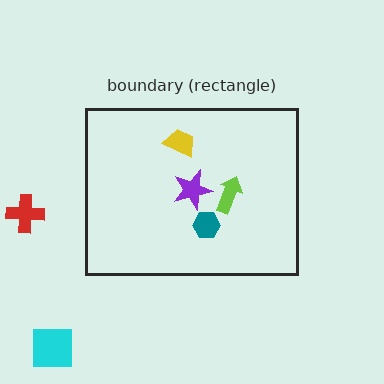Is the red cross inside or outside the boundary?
Outside.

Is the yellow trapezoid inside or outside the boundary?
Inside.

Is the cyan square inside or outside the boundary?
Outside.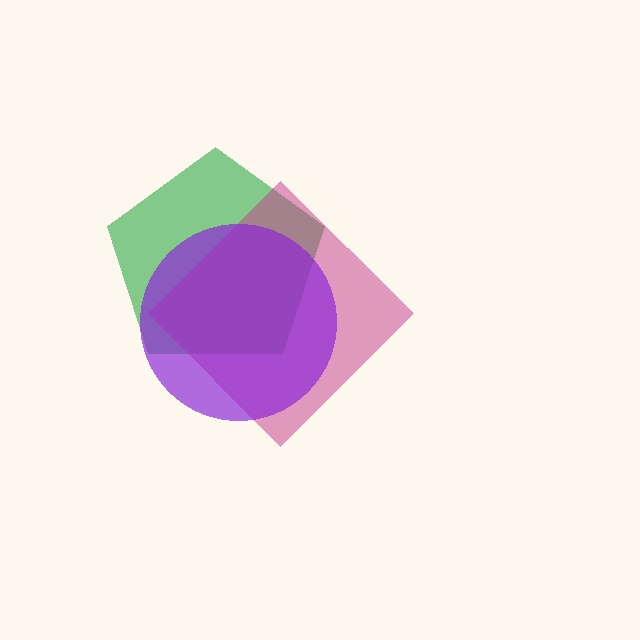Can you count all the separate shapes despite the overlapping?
Yes, there are 3 separate shapes.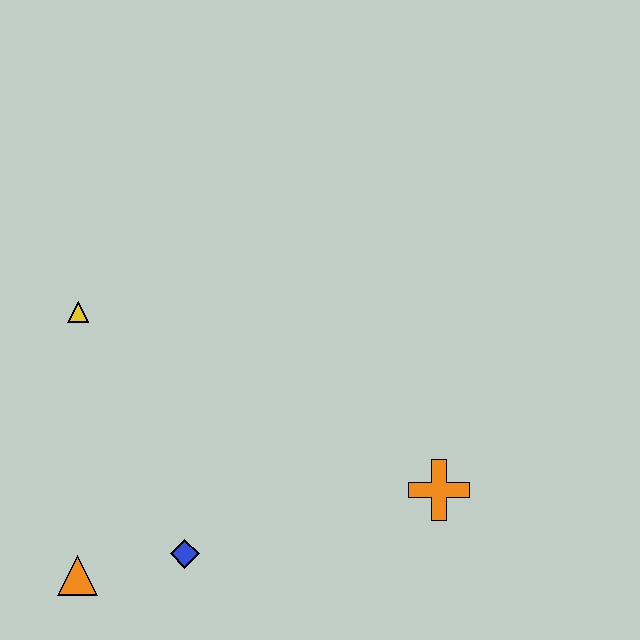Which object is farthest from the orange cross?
The yellow triangle is farthest from the orange cross.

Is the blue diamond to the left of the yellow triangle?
No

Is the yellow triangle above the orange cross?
Yes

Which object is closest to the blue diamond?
The orange triangle is closest to the blue diamond.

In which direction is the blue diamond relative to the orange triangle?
The blue diamond is to the right of the orange triangle.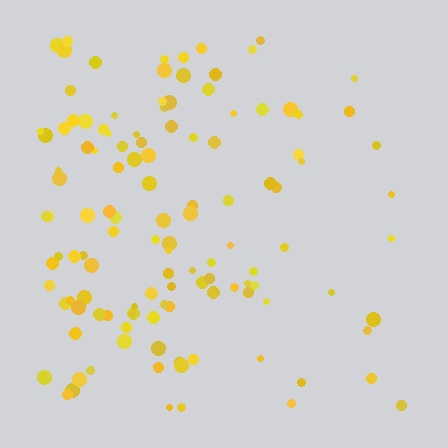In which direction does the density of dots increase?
From right to left, with the left side densest.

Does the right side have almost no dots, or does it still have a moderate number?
Still a moderate number, just noticeably fewer than the left.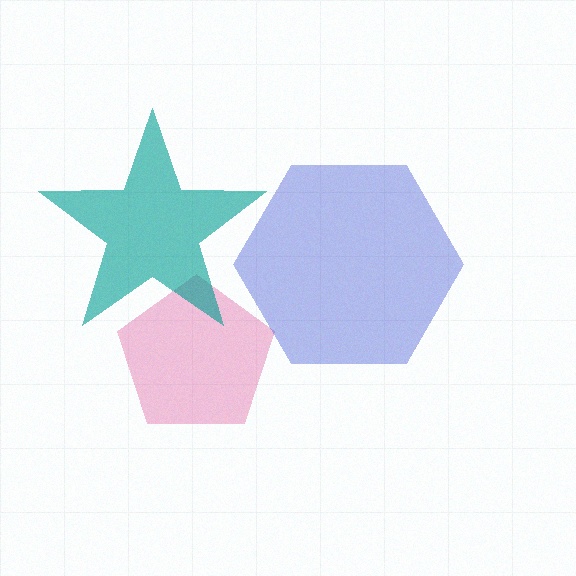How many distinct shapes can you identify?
There are 3 distinct shapes: a pink pentagon, a teal star, a blue hexagon.